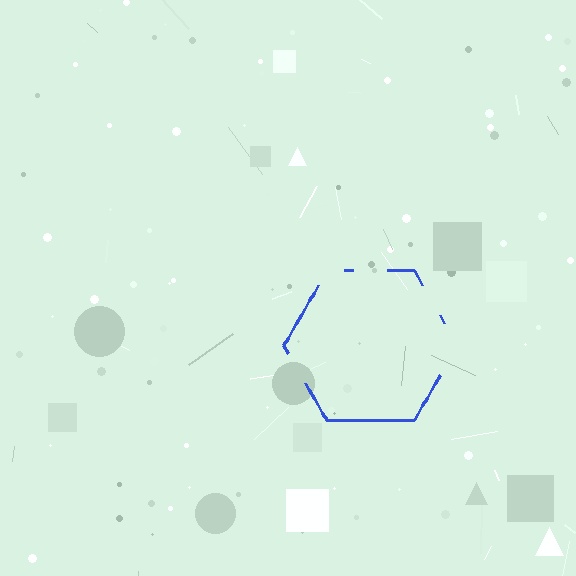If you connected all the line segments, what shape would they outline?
They would outline a hexagon.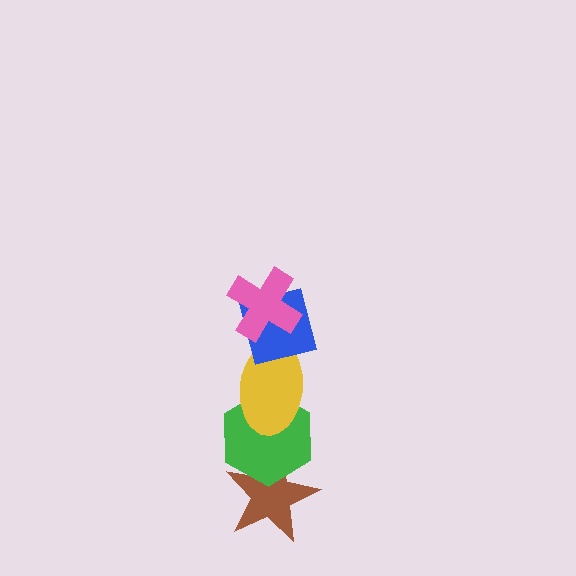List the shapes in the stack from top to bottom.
From top to bottom: the pink cross, the blue square, the yellow ellipse, the green hexagon, the brown star.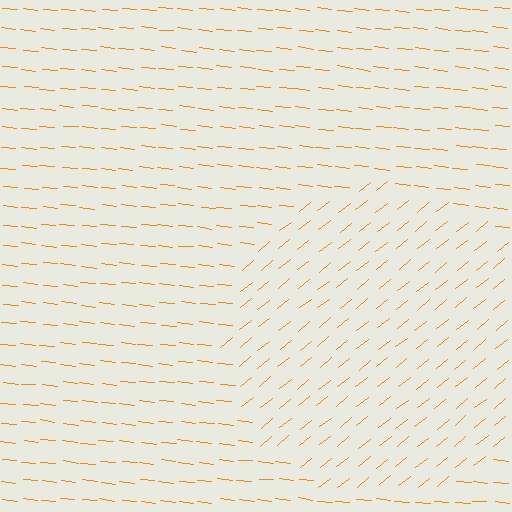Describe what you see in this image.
The image is filled with small orange line segments. A circle region in the image has lines oriented differently from the surrounding lines, creating a visible texture boundary.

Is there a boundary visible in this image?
Yes, there is a texture boundary formed by a change in line orientation.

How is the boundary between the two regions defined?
The boundary is defined purely by a change in line orientation (approximately 45 degrees difference). All lines are the same color and thickness.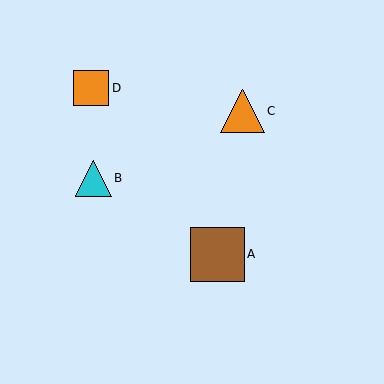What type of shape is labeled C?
Shape C is an orange triangle.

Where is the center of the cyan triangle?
The center of the cyan triangle is at (94, 178).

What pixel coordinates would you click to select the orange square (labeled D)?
Click at (91, 88) to select the orange square D.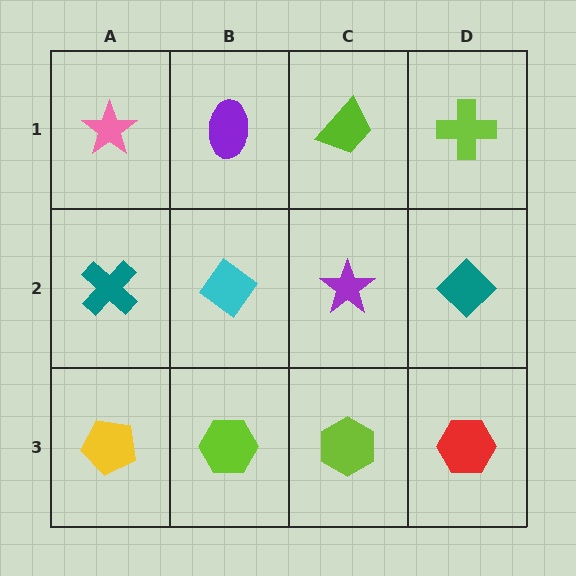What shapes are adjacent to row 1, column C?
A purple star (row 2, column C), a purple ellipse (row 1, column B), a lime cross (row 1, column D).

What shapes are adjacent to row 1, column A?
A teal cross (row 2, column A), a purple ellipse (row 1, column B).